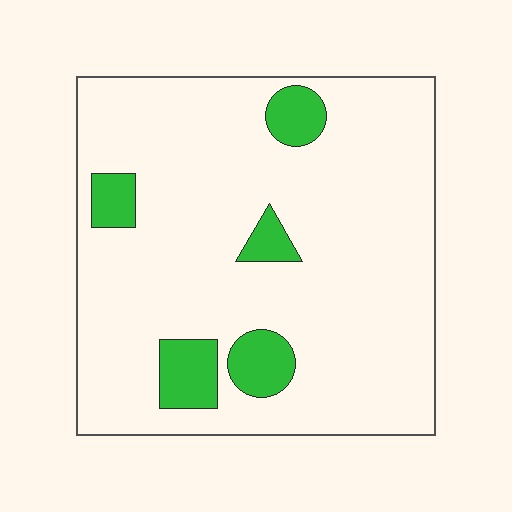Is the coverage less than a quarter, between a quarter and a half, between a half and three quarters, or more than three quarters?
Less than a quarter.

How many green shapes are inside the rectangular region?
5.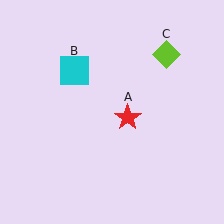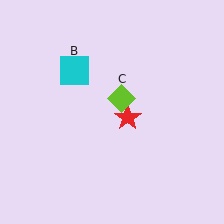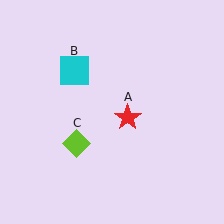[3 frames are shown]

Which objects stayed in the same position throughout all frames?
Red star (object A) and cyan square (object B) remained stationary.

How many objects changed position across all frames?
1 object changed position: lime diamond (object C).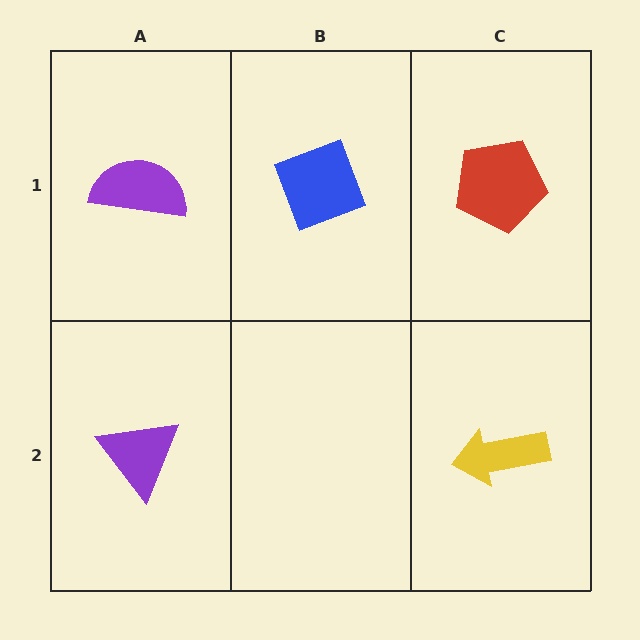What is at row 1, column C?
A red pentagon.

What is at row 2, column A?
A purple triangle.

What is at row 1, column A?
A purple semicircle.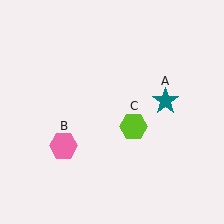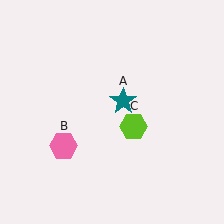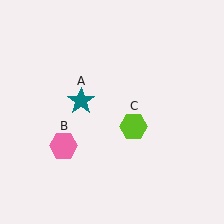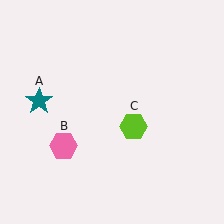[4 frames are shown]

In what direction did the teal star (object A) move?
The teal star (object A) moved left.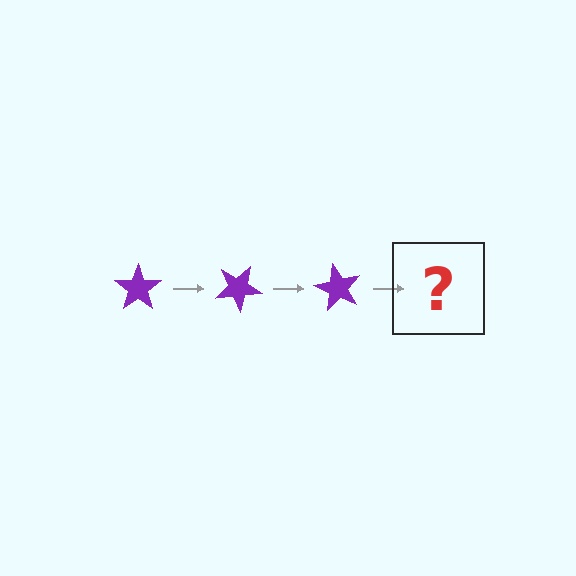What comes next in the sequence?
The next element should be a purple star rotated 90 degrees.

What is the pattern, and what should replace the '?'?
The pattern is that the star rotates 30 degrees each step. The '?' should be a purple star rotated 90 degrees.